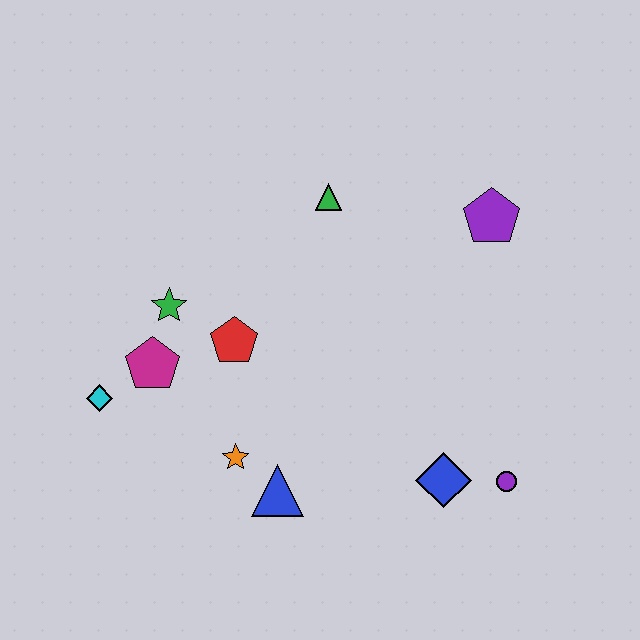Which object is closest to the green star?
The magenta pentagon is closest to the green star.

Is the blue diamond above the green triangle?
No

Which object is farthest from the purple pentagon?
The cyan diamond is farthest from the purple pentagon.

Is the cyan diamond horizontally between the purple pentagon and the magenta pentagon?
No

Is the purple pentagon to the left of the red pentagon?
No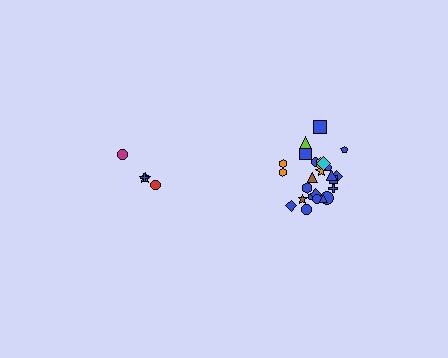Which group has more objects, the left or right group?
The right group.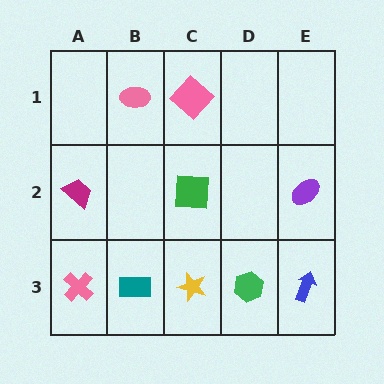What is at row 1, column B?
A pink ellipse.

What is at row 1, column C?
A pink diamond.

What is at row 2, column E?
A purple ellipse.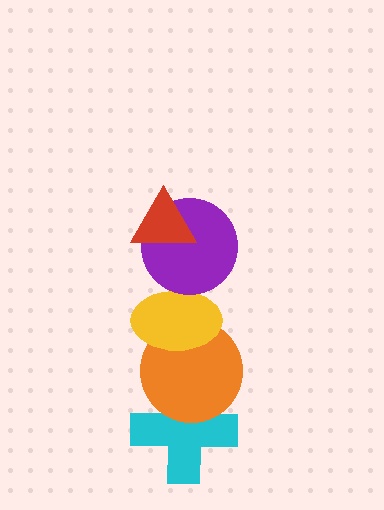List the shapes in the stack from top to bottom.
From top to bottom: the red triangle, the purple circle, the yellow ellipse, the orange circle, the cyan cross.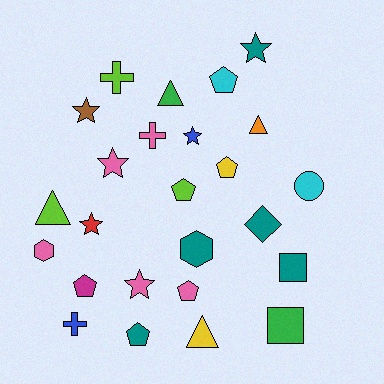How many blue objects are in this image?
There are 2 blue objects.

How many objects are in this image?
There are 25 objects.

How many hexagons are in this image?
There are 2 hexagons.